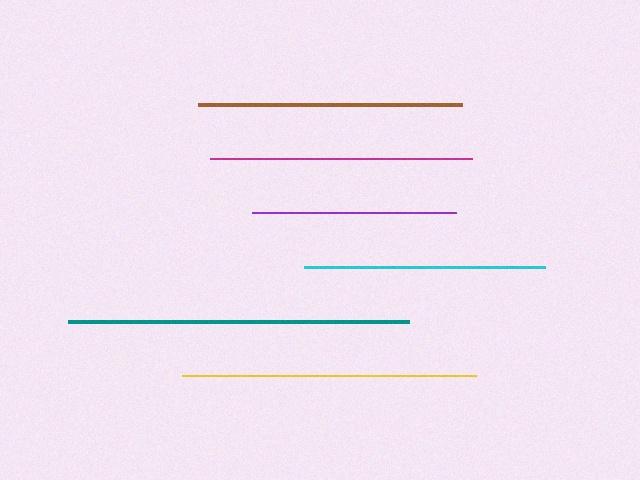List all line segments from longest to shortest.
From longest to shortest: teal, yellow, brown, magenta, cyan, purple.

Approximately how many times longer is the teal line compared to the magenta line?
The teal line is approximately 1.3 times the length of the magenta line.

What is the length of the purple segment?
The purple segment is approximately 204 pixels long.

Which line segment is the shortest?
The purple line is the shortest at approximately 204 pixels.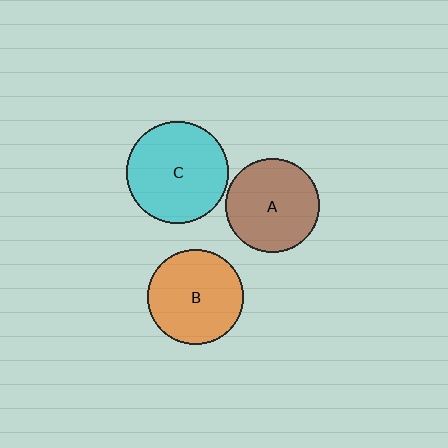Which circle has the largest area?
Circle C (cyan).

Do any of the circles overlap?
No, none of the circles overlap.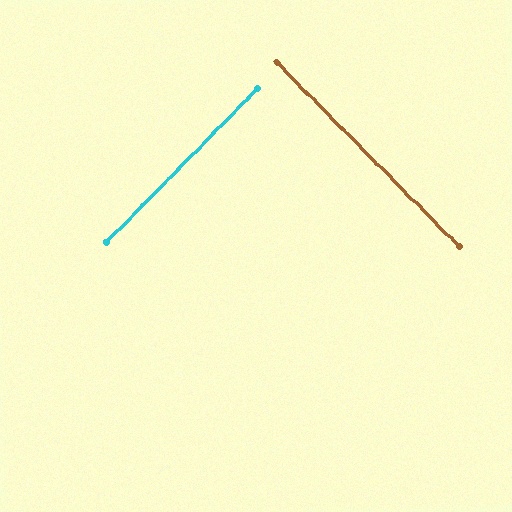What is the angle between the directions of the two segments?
Approximately 89 degrees.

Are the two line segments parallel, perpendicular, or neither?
Perpendicular — they meet at approximately 89°.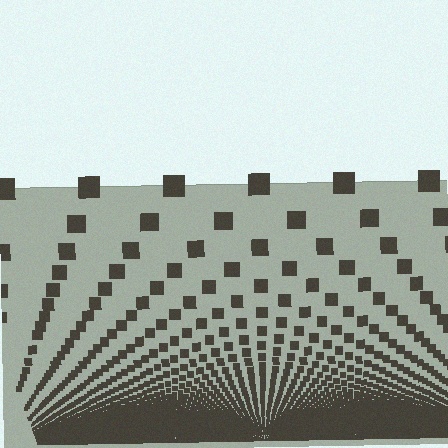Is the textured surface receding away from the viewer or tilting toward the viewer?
The surface appears to tilt toward the viewer. Texture elements get larger and sparser toward the top.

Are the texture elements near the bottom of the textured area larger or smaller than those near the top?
Smaller. The gradient is inverted — elements near the bottom are smaller and denser.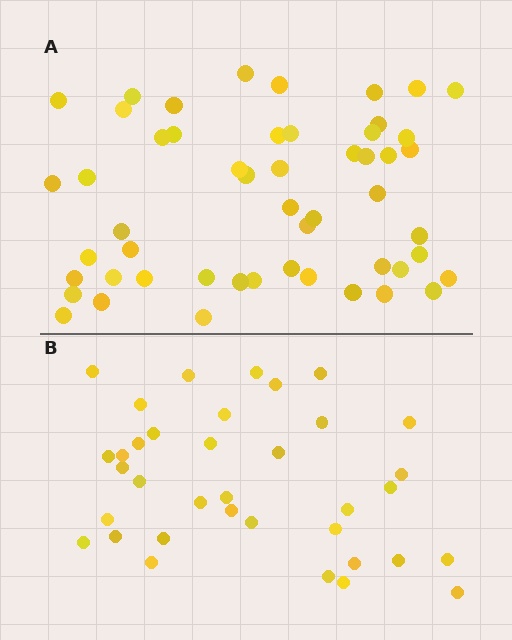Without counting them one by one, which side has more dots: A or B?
Region A (the top region) has more dots.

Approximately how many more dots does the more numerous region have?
Region A has approximately 15 more dots than region B.